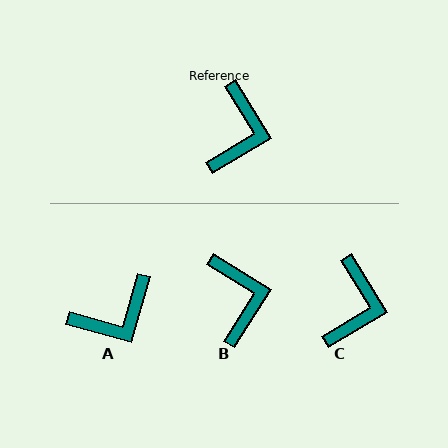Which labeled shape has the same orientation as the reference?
C.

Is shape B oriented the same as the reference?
No, it is off by about 27 degrees.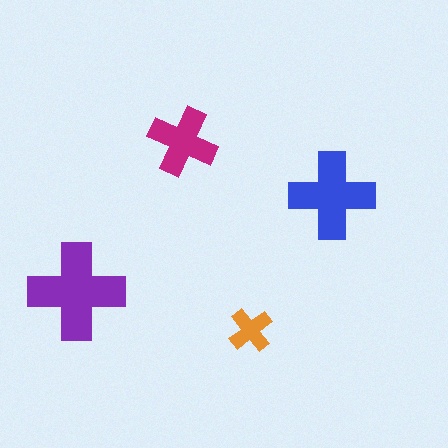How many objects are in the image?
There are 4 objects in the image.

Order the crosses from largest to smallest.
the purple one, the blue one, the magenta one, the orange one.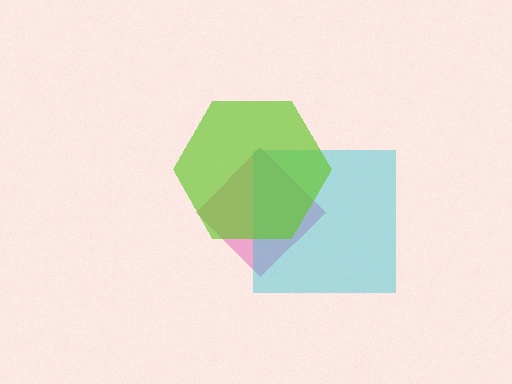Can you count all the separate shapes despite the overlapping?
Yes, there are 3 separate shapes.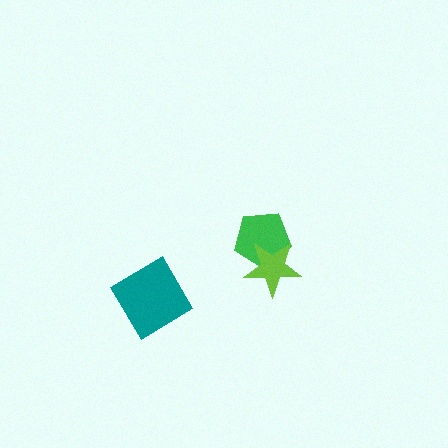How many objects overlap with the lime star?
1 object overlaps with the lime star.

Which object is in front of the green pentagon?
The lime star is in front of the green pentagon.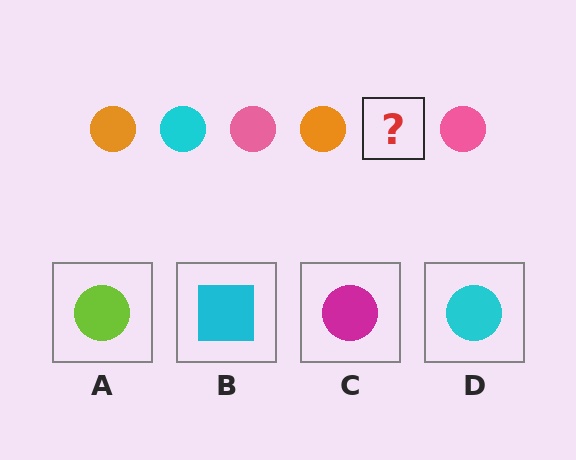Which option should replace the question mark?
Option D.